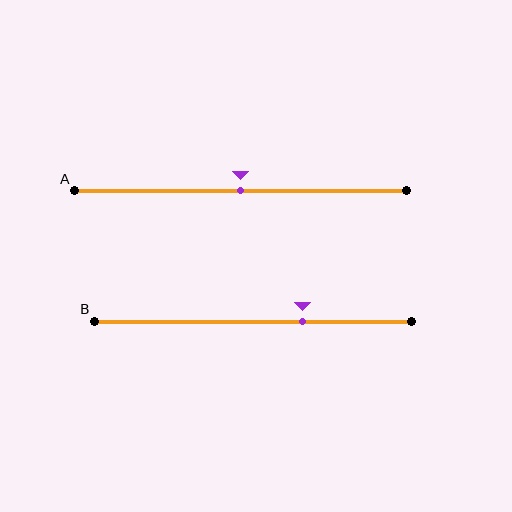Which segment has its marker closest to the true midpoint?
Segment A has its marker closest to the true midpoint.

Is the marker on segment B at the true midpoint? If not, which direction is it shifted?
No, the marker on segment B is shifted to the right by about 16% of the segment length.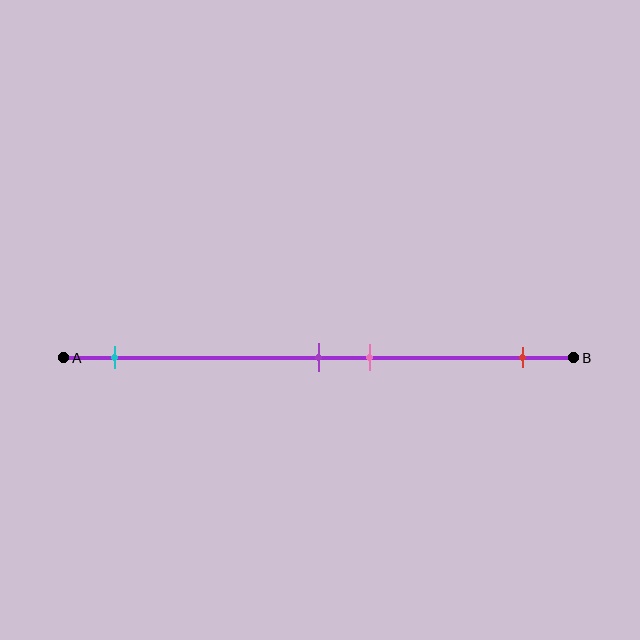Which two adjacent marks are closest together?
The purple and pink marks are the closest adjacent pair.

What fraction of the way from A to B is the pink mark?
The pink mark is approximately 60% (0.6) of the way from A to B.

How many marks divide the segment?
There are 4 marks dividing the segment.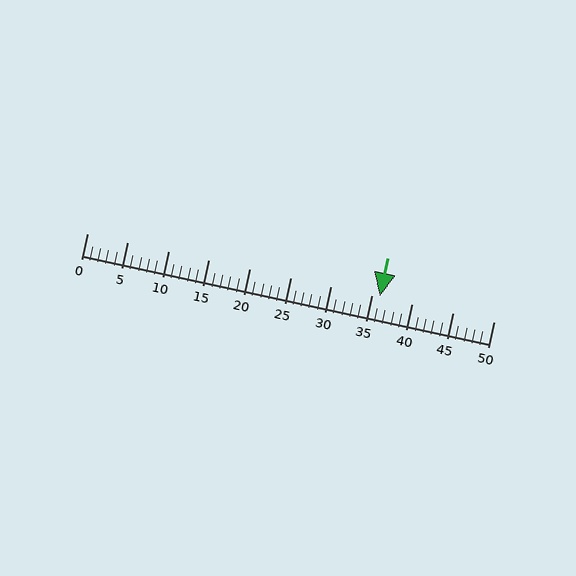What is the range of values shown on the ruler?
The ruler shows values from 0 to 50.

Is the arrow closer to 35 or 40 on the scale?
The arrow is closer to 35.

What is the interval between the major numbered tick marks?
The major tick marks are spaced 5 units apart.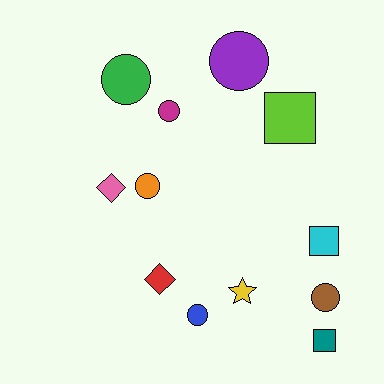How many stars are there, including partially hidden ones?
There is 1 star.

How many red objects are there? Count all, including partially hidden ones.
There is 1 red object.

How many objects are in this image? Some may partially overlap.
There are 12 objects.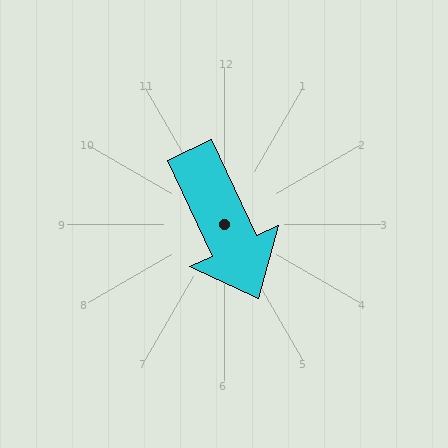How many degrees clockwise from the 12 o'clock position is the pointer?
Approximately 155 degrees.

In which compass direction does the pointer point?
Southeast.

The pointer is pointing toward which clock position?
Roughly 5 o'clock.